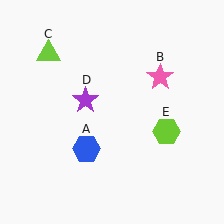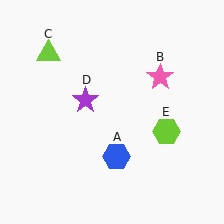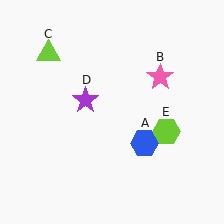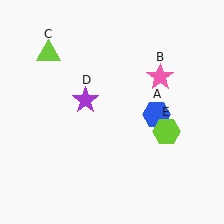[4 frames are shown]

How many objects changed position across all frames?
1 object changed position: blue hexagon (object A).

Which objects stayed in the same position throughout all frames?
Pink star (object B) and lime triangle (object C) and purple star (object D) and lime hexagon (object E) remained stationary.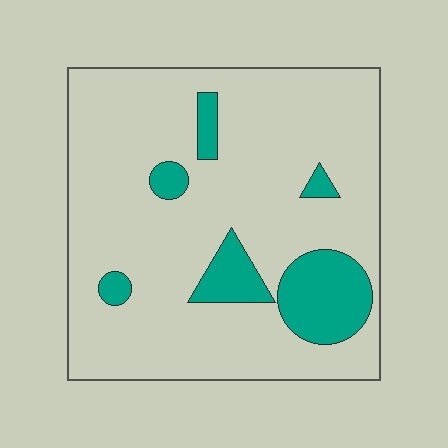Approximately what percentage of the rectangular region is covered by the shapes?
Approximately 15%.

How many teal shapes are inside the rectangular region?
6.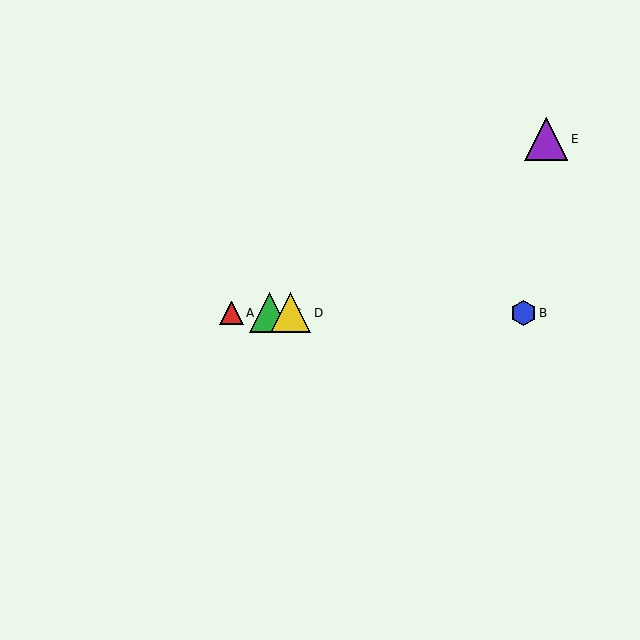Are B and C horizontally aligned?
Yes, both are at y≈313.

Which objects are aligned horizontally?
Objects A, B, C, D are aligned horizontally.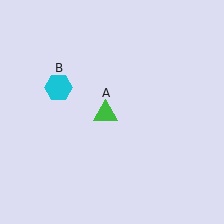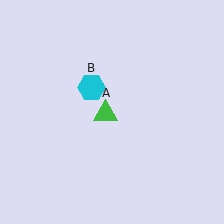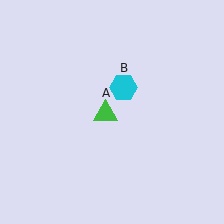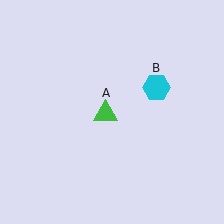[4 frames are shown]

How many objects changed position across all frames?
1 object changed position: cyan hexagon (object B).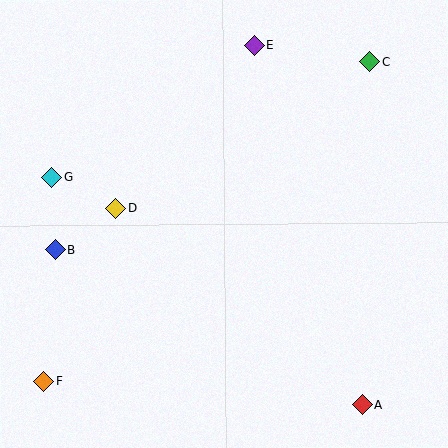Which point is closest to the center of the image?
Point D at (116, 208) is closest to the center.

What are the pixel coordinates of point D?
Point D is at (116, 208).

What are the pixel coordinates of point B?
Point B is at (56, 250).